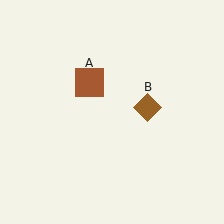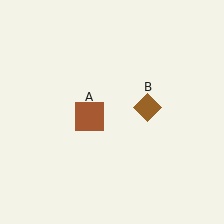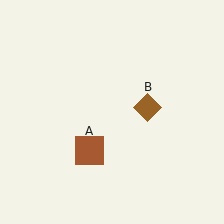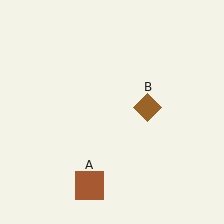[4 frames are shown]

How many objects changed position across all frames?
1 object changed position: brown square (object A).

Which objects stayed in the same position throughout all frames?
Brown diamond (object B) remained stationary.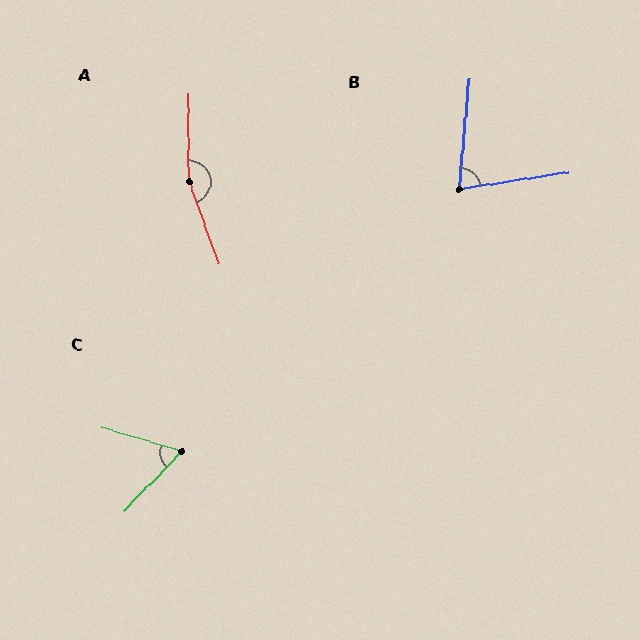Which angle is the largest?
A, at approximately 160 degrees.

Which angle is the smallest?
C, at approximately 63 degrees.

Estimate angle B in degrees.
Approximately 76 degrees.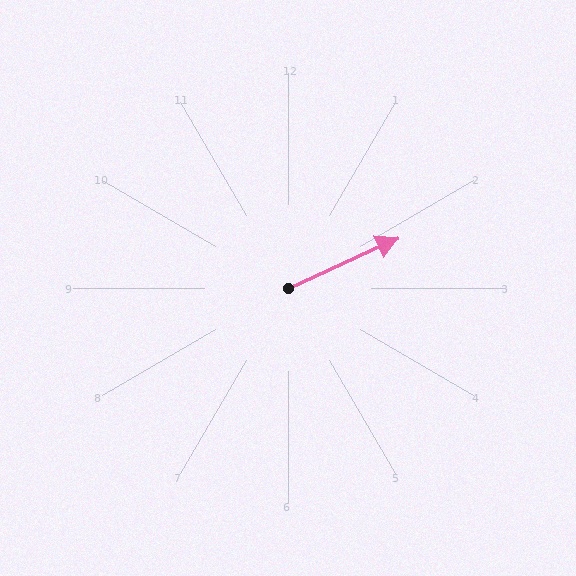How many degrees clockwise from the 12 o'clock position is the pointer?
Approximately 65 degrees.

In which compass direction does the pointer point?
Northeast.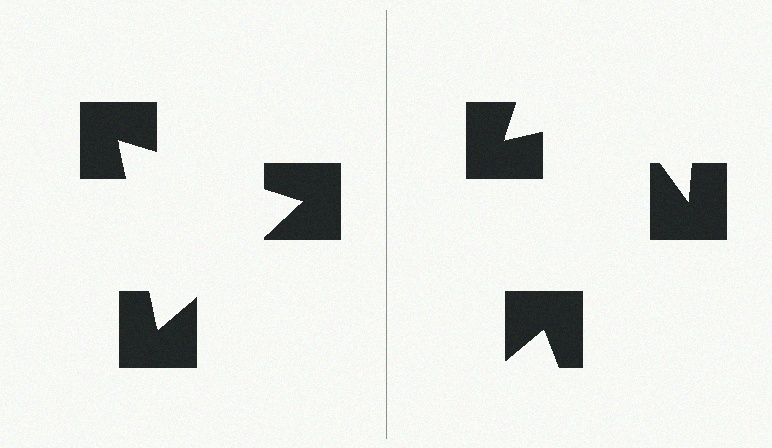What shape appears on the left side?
An illusory triangle.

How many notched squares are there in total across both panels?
6 — 3 on each side.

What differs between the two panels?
The notched squares are positioned identically on both sides; only the wedge orientations differ. On the left they align to a triangle; on the right they are misaligned.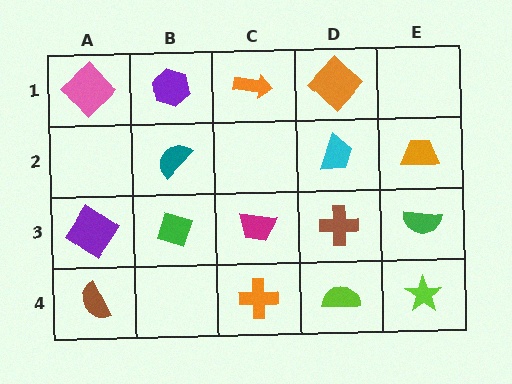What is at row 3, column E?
A green semicircle.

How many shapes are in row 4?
4 shapes.